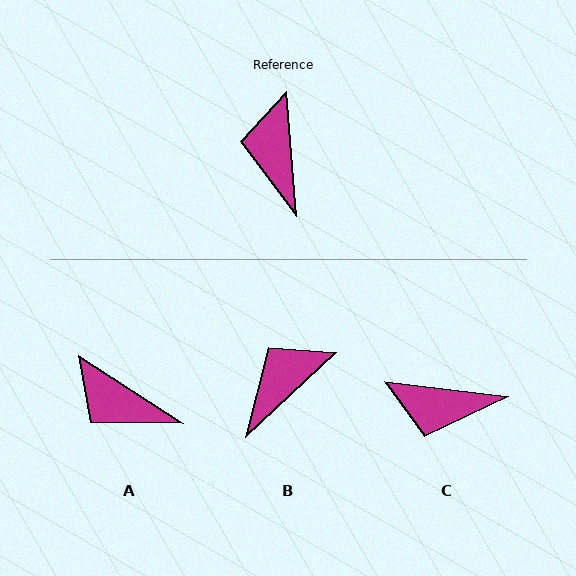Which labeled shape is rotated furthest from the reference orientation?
C, about 78 degrees away.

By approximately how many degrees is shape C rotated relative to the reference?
Approximately 78 degrees counter-clockwise.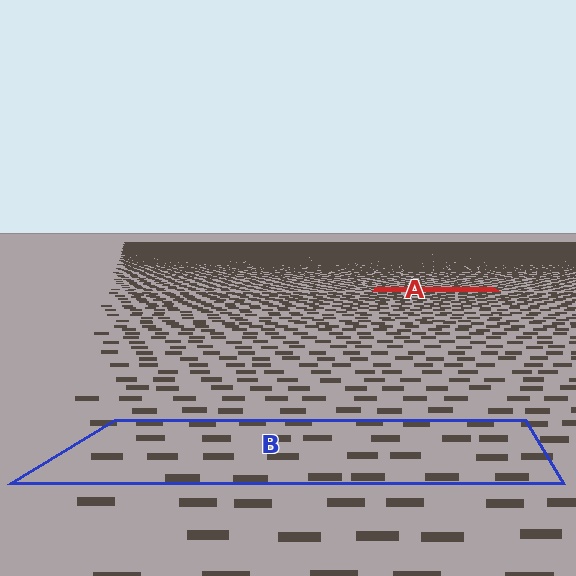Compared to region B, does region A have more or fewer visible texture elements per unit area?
Region A has more texture elements per unit area — they are packed more densely because it is farther away.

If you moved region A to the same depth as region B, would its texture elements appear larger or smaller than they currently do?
They would appear larger. At a closer depth, the same texture elements are projected at a bigger on-screen size.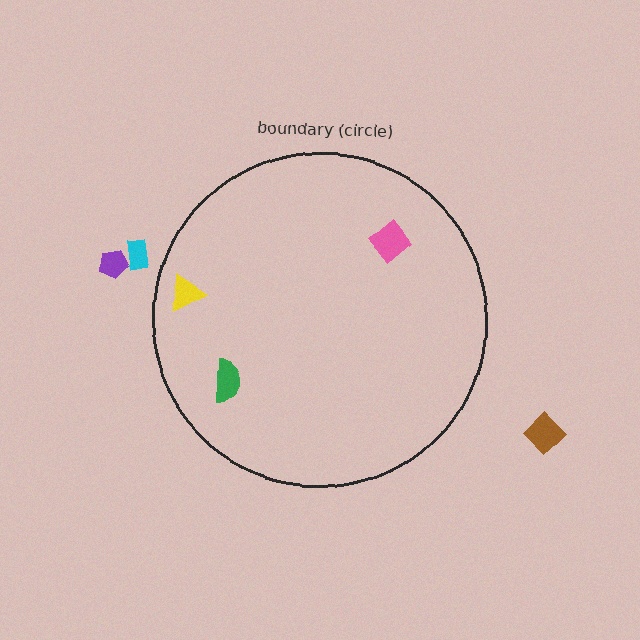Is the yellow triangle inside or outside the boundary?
Inside.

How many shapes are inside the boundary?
3 inside, 3 outside.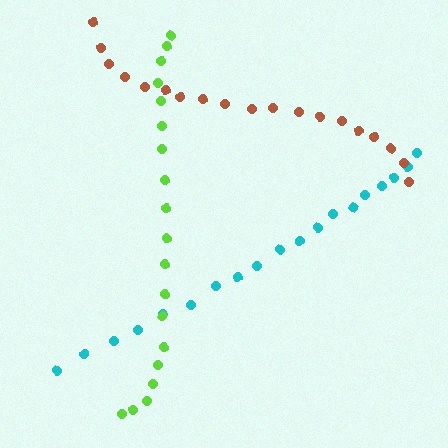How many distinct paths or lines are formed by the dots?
There are 3 distinct paths.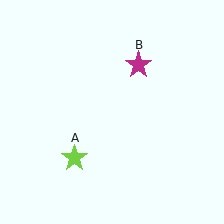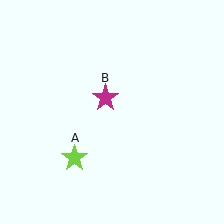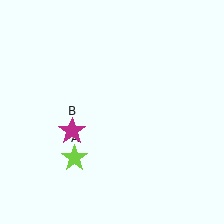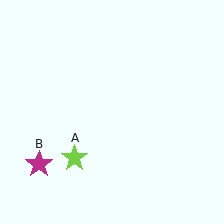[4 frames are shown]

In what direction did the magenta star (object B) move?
The magenta star (object B) moved down and to the left.